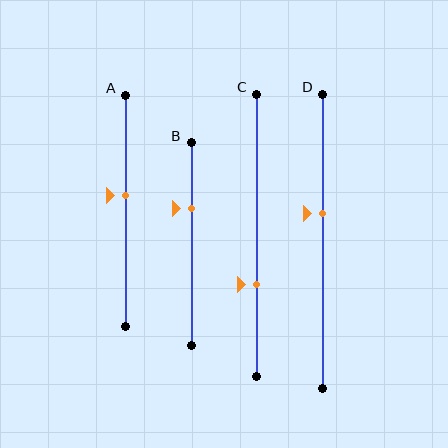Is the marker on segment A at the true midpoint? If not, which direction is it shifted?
No, the marker on segment A is shifted upward by about 7% of the segment length.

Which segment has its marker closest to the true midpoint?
Segment A has its marker closest to the true midpoint.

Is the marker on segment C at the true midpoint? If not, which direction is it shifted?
No, the marker on segment C is shifted downward by about 17% of the segment length.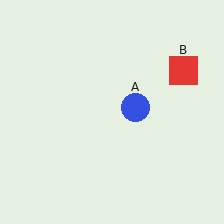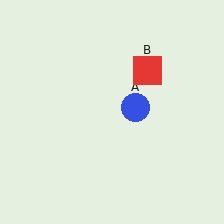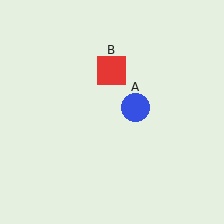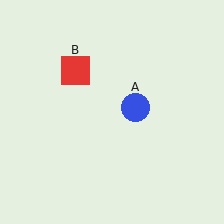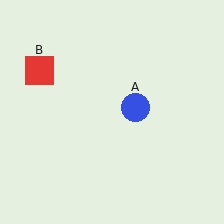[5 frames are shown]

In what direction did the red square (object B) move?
The red square (object B) moved left.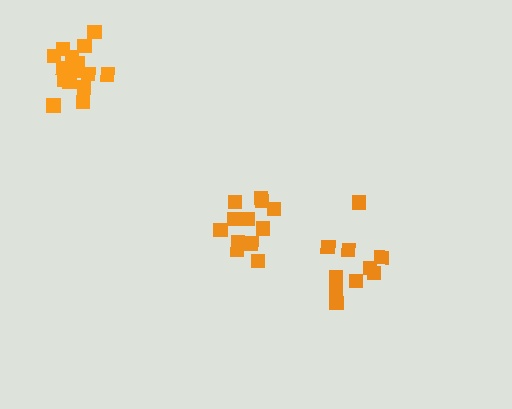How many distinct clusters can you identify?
There are 3 distinct clusters.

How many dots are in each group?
Group 1: 12 dots, Group 2: 10 dots, Group 3: 16 dots (38 total).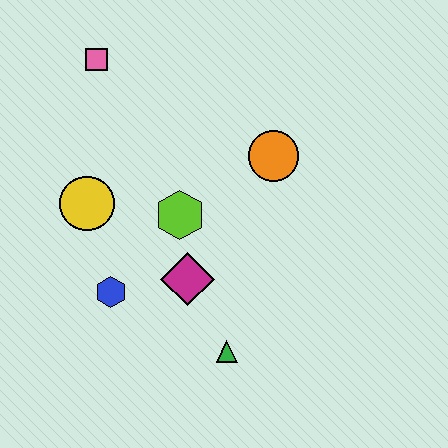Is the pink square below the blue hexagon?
No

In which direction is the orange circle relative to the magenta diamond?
The orange circle is above the magenta diamond.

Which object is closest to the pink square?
The yellow circle is closest to the pink square.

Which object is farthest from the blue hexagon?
The pink square is farthest from the blue hexagon.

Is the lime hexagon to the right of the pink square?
Yes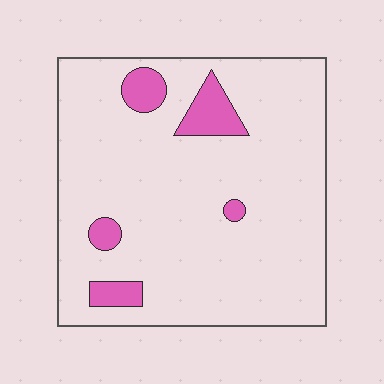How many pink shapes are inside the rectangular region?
5.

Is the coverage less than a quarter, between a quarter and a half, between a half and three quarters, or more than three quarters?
Less than a quarter.